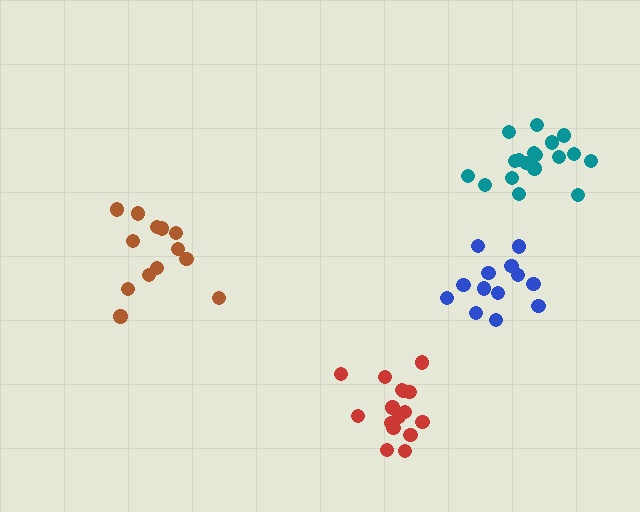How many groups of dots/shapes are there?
There are 4 groups.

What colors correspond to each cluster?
The clusters are colored: brown, blue, teal, red.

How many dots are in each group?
Group 1: 13 dots, Group 2: 13 dots, Group 3: 18 dots, Group 4: 16 dots (60 total).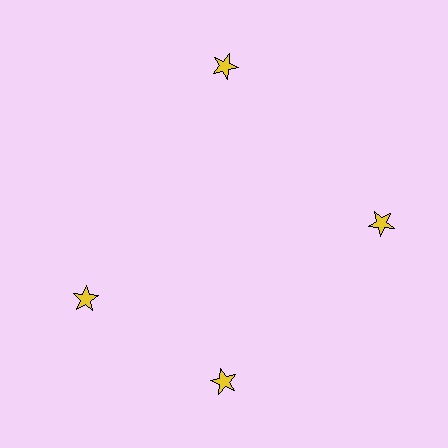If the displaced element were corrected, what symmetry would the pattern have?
It would have 4-fold rotational symmetry — the pattern would map onto itself every 90 degrees.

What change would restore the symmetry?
The symmetry would be restored by rotating it back into even spacing with its neighbors so that all 4 stars sit at equal angles and equal distance from the center.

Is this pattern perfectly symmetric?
No. The 4 yellow stars are arranged in a ring, but one element near the 9 o'clock position is rotated out of alignment along the ring, breaking the 4-fold rotational symmetry.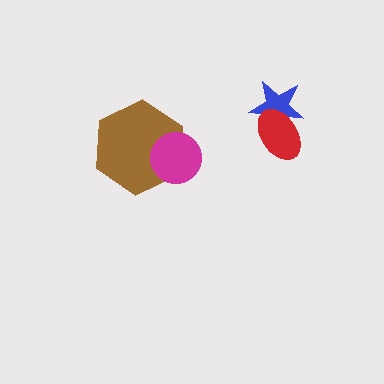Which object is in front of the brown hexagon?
The magenta circle is in front of the brown hexagon.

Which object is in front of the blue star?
The red ellipse is in front of the blue star.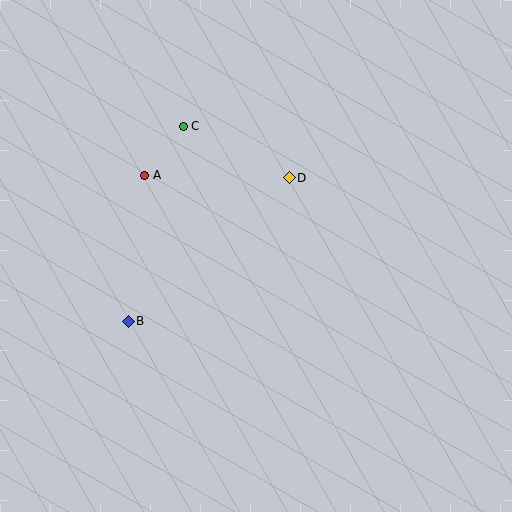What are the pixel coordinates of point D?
Point D is at (289, 178).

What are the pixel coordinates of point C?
Point C is at (183, 127).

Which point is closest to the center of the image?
Point D at (289, 178) is closest to the center.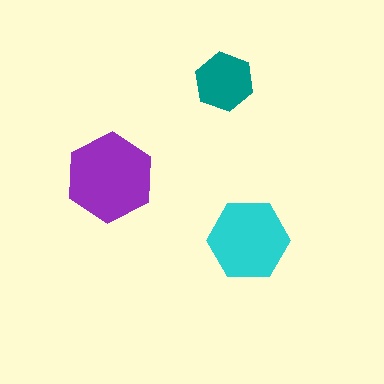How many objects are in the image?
There are 3 objects in the image.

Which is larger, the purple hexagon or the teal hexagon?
The purple one.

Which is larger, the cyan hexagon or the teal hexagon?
The cyan one.